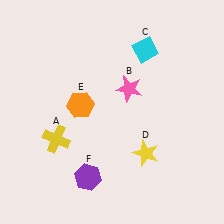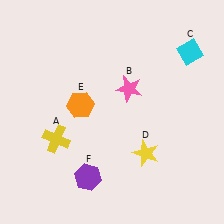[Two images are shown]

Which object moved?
The cyan diamond (C) moved right.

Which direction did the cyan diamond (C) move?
The cyan diamond (C) moved right.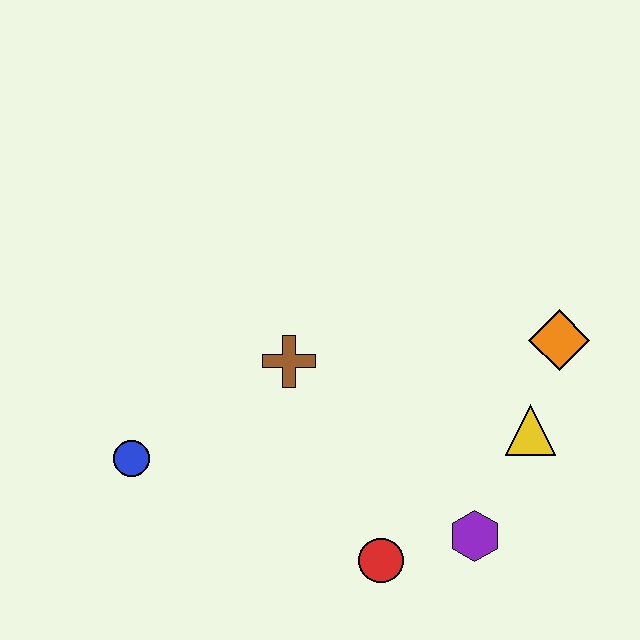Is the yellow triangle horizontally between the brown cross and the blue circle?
No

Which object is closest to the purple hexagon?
The red circle is closest to the purple hexagon.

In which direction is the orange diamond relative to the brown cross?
The orange diamond is to the right of the brown cross.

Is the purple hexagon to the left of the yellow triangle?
Yes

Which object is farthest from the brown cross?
The orange diamond is farthest from the brown cross.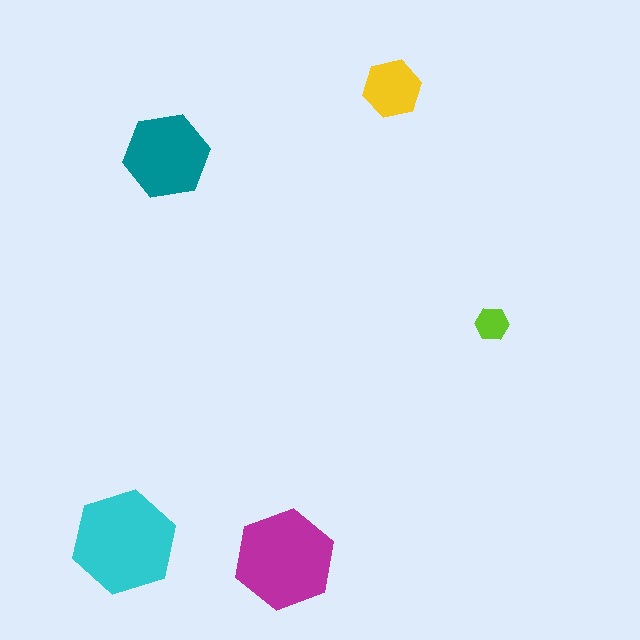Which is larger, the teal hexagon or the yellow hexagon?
The teal one.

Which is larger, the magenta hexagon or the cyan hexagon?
The cyan one.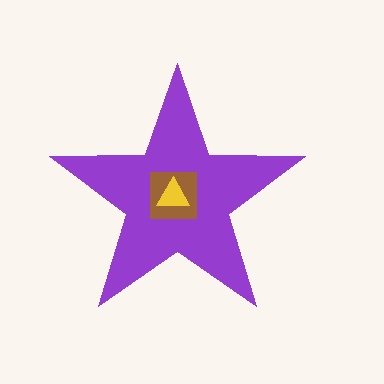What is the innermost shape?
The yellow triangle.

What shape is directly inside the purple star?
The brown square.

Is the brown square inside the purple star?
Yes.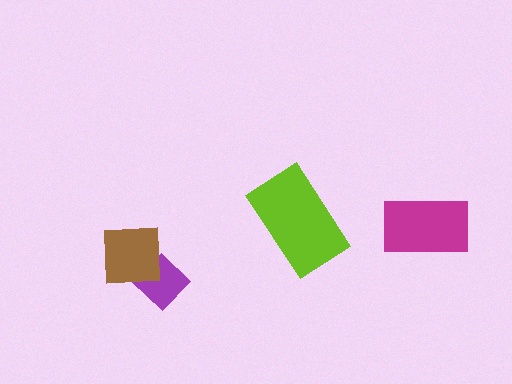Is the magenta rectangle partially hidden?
No, no other shape covers it.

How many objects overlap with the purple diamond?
1 object overlaps with the purple diamond.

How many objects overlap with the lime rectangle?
0 objects overlap with the lime rectangle.